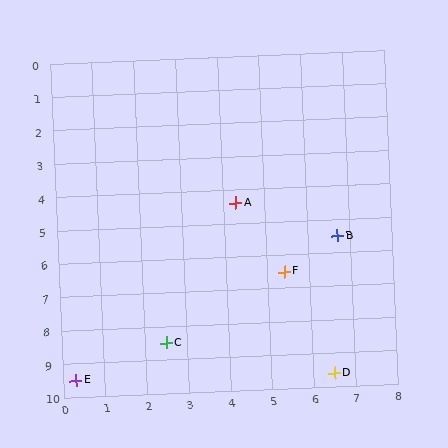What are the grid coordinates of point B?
Point B is at approximately (6.7, 5.5).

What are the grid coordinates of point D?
Point D is at approximately (6.5, 9.6).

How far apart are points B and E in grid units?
Points B and E are about 7.5 grid units apart.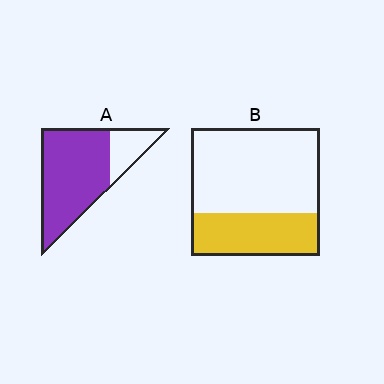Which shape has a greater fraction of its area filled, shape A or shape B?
Shape A.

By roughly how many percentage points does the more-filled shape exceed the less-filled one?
By roughly 45 percentage points (A over B).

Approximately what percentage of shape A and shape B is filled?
A is approximately 80% and B is approximately 35%.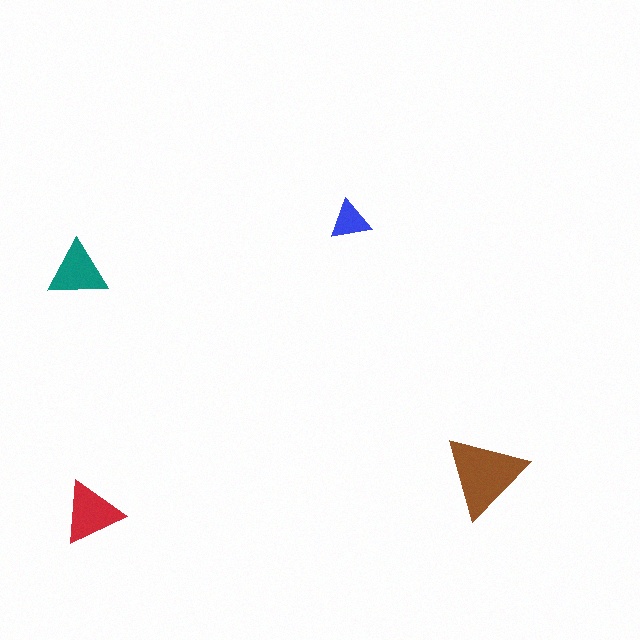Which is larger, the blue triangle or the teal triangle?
The teal one.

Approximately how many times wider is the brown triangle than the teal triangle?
About 1.5 times wider.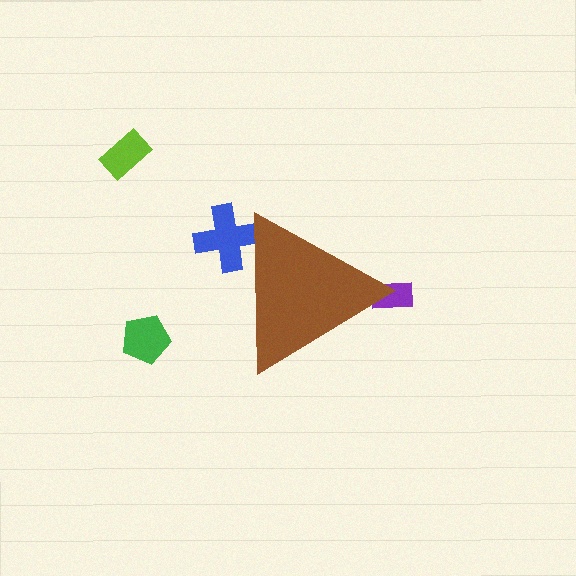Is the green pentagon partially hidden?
No, the green pentagon is fully visible.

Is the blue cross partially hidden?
Yes, the blue cross is partially hidden behind the brown triangle.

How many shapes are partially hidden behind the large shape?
2 shapes are partially hidden.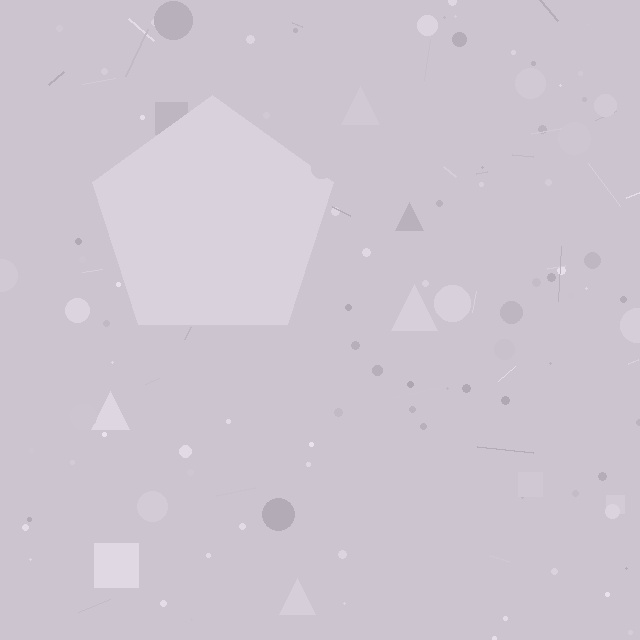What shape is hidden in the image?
A pentagon is hidden in the image.